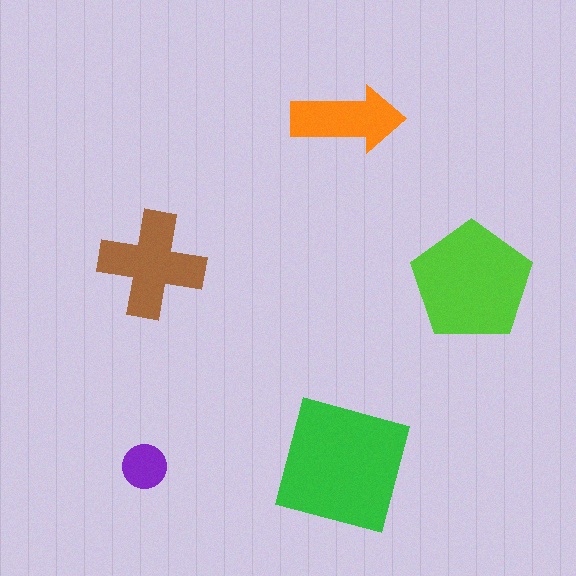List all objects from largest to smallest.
The green square, the lime pentagon, the brown cross, the orange arrow, the purple circle.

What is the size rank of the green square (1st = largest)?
1st.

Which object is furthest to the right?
The lime pentagon is rightmost.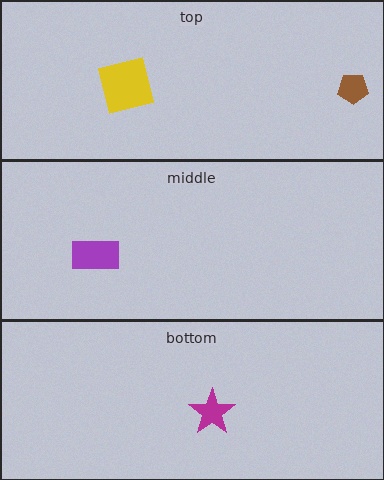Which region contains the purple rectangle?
The middle region.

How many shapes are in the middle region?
1.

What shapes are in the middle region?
The purple rectangle.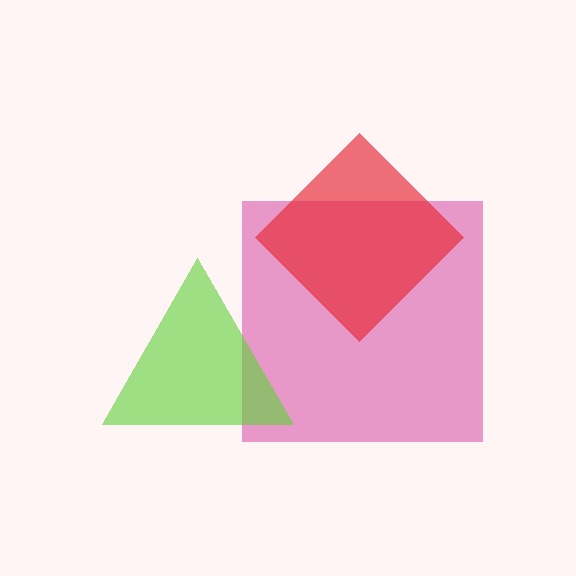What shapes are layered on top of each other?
The layered shapes are: a magenta square, a red diamond, a lime triangle.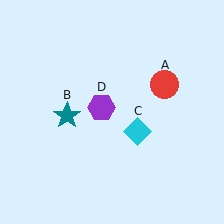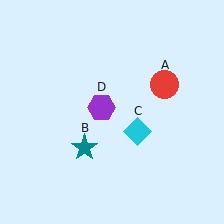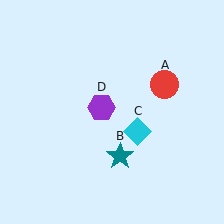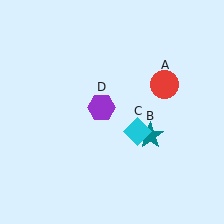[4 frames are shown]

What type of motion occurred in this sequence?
The teal star (object B) rotated counterclockwise around the center of the scene.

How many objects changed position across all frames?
1 object changed position: teal star (object B).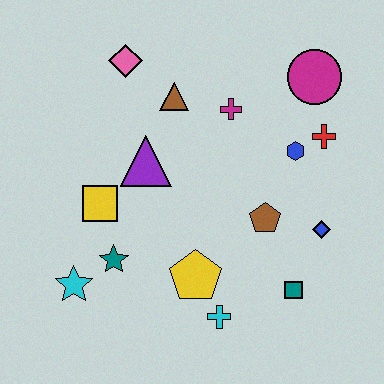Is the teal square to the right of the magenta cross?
Yes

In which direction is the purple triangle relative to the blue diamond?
The purple triangle is to the left of the blue diamond.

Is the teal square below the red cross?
Yes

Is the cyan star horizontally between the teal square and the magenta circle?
No